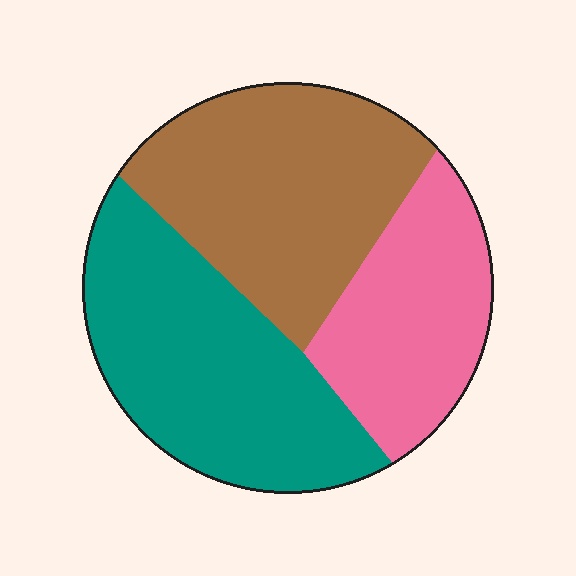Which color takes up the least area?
Pink, at roughly 25%.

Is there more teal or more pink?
Teal.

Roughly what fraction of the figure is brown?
Brown takes up about three eighths (3/8) of the figure.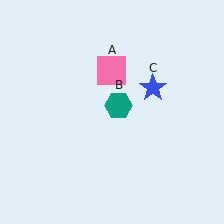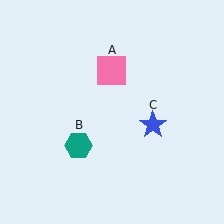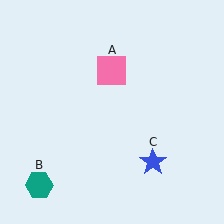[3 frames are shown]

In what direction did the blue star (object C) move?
The blue star (object C) moved down.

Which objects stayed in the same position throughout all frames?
Pink square (object A) remained stationary.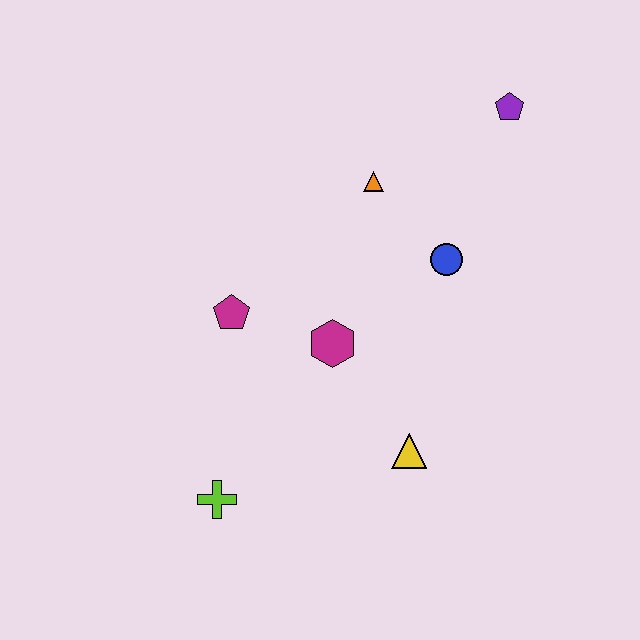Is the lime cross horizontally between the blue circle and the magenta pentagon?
No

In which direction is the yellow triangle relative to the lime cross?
The yellow triangle is to the right of the lime cross.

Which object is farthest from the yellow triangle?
The purple pentagon is farthest from the yellow triangle.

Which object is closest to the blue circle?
The orange triangle is closest to the blue circle.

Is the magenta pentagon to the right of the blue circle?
No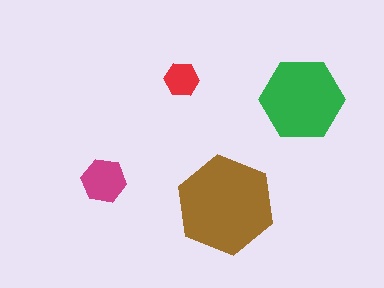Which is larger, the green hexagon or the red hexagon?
The green one.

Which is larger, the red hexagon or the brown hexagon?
The brown one.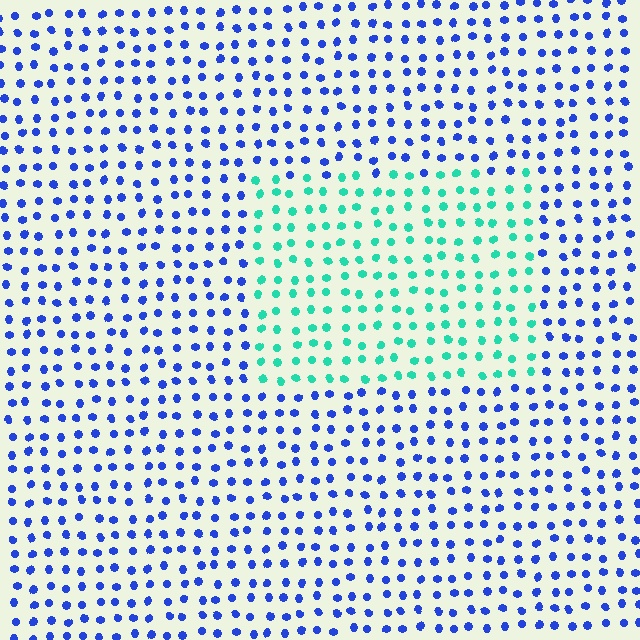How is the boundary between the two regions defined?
The boundary is defined purely by a slight shift in hue (about 66 degrees). Spacing, size, and orientation are identical on both sides.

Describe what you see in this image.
The image is filled with small blue elements in a uniform arrangement. A rectangle-shaped region is visible where the elements are tinted to a slightly different hue, forming a subtle color boundary.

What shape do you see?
I see a rectangle.